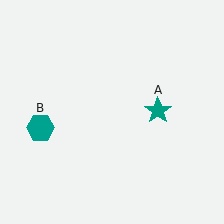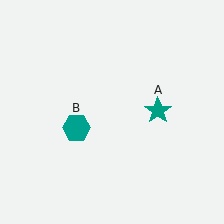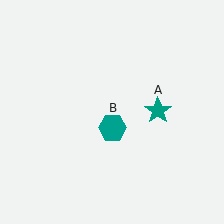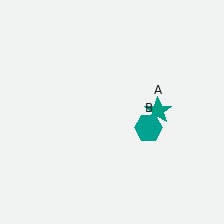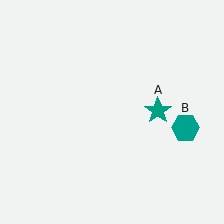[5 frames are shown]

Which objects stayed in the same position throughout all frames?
Teal star (object A) remained stationary.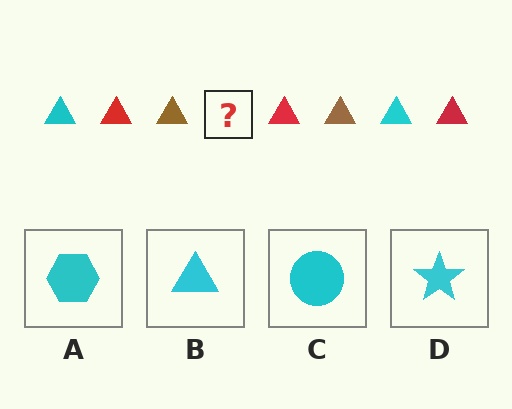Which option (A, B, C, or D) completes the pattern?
B.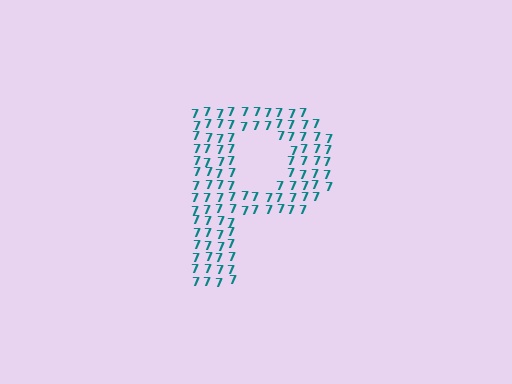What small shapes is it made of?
It is made of small digit 7's.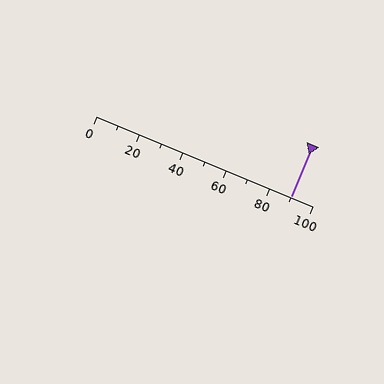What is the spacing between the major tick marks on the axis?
The major ticks are spaced 20 apart.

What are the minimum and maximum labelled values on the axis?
The axis runs from 0 to 100.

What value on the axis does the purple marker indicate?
The marker indicates approximately 90.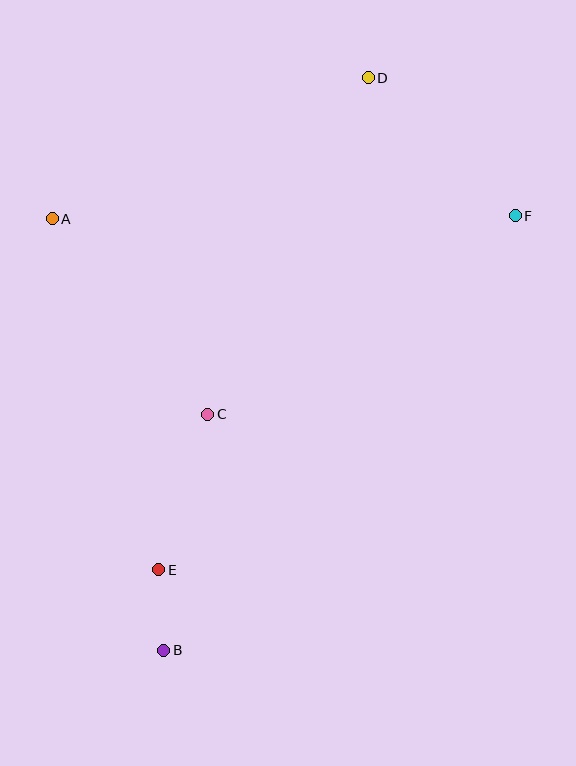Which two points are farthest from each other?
Points B and D are farthest from each other.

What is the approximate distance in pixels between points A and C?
The distance between A and C is approximately 250 pixels.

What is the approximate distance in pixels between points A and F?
The distance between A and F is approximately 463 pixels.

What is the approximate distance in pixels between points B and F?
The distance between B and F is approximately 558 pixels.